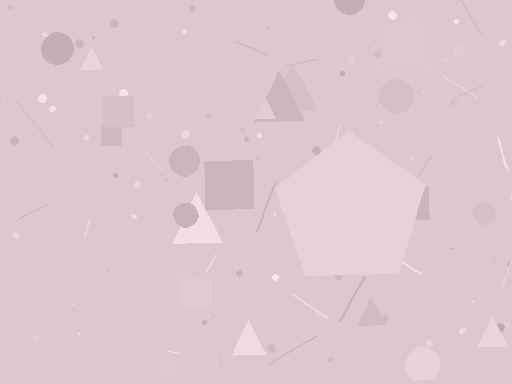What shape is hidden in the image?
A pentagon is hidden in the image.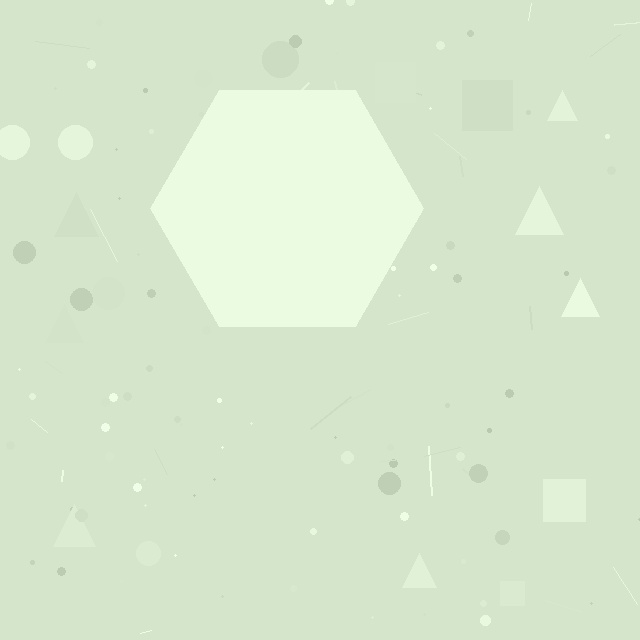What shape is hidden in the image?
A hexagon is hidden in the image.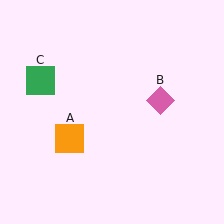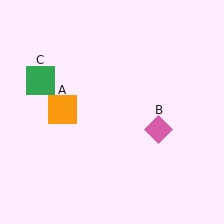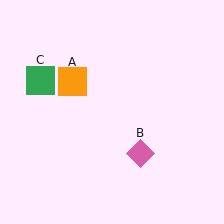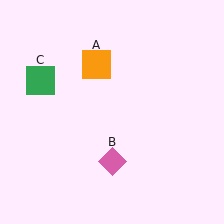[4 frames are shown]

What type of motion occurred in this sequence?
The orange square (object A), pink diamond (object B) rotated clockwise around the center of the scene.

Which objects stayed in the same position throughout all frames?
Green square (object C) remained stationary.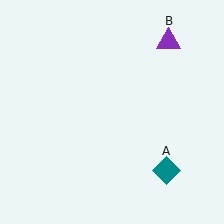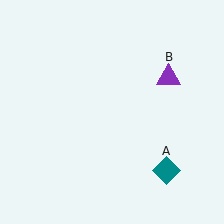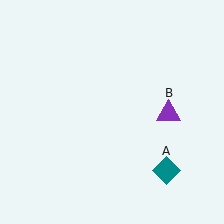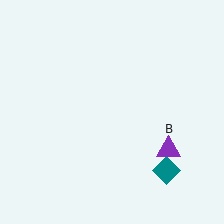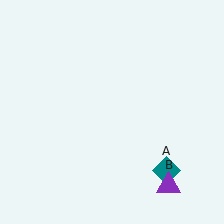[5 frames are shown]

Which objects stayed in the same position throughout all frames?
Teal diamond (object A) remained stationary.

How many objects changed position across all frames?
1 object changed position: purple triangle (object B).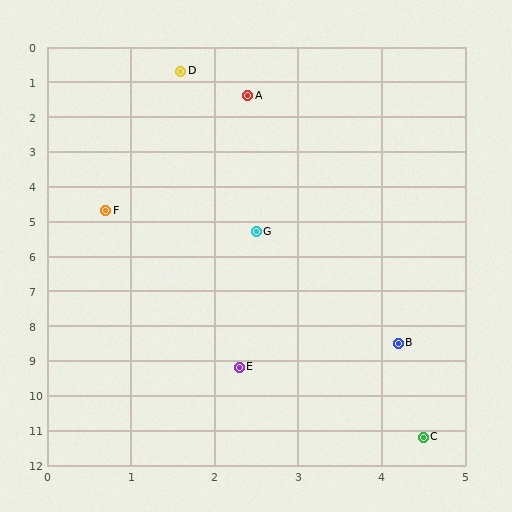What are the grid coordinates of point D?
Point D is at approximately (1.6, 0.7).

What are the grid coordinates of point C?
Point C is at approximately (4.5, 11.2).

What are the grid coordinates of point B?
Point B is at approximately (4.2, 8.5).